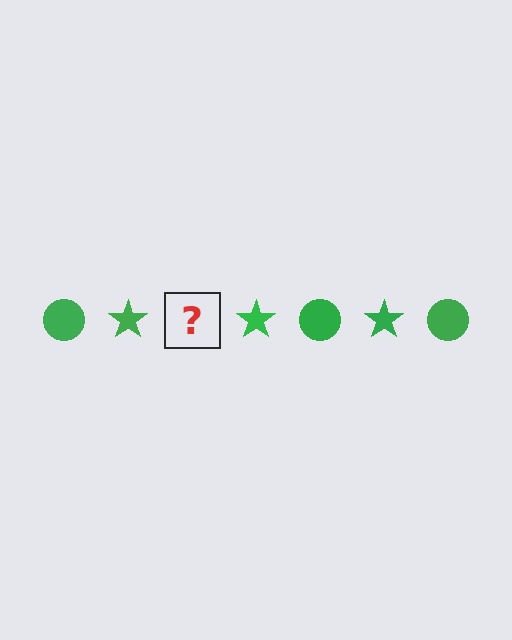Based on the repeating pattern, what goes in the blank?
The blank should be a green circle.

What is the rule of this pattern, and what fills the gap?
The rule is that the pattern cycles through circle, star shapes in green. The gap should be filled with a green circle.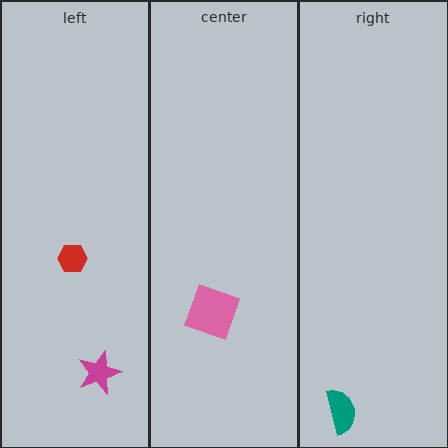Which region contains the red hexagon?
The left region.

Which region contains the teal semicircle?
The right region.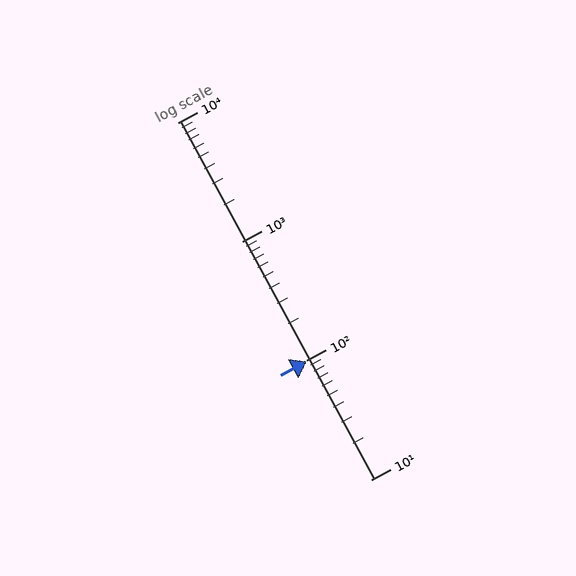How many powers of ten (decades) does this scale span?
The scale spans 3 decades, from 10 to 10000.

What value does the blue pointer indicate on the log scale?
The pointer indicates approximately 98.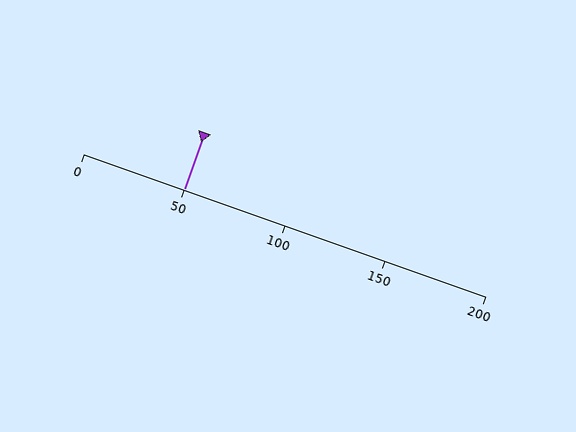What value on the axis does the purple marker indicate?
The marker indicates approximately 50.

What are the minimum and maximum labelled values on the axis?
The axis runs from 0 to 200.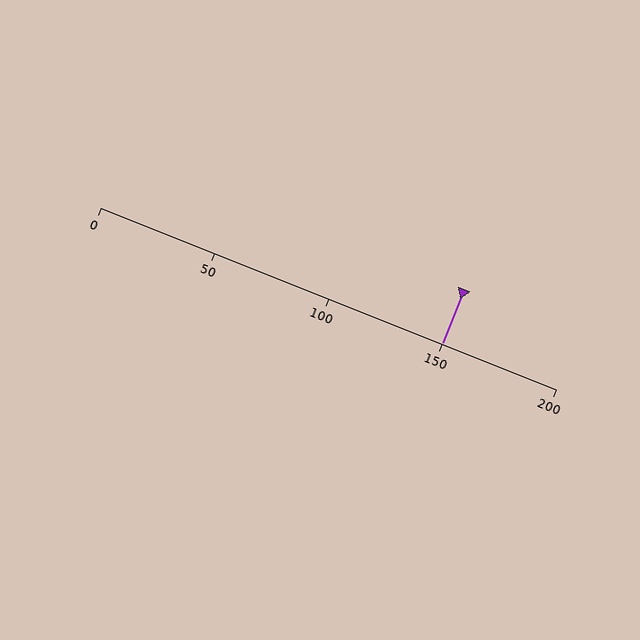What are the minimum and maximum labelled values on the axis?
The axis runs from 0 to 200.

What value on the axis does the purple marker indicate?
The marker indicates approximately 150.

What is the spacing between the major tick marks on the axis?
The major ticks are spaced 50 apart.